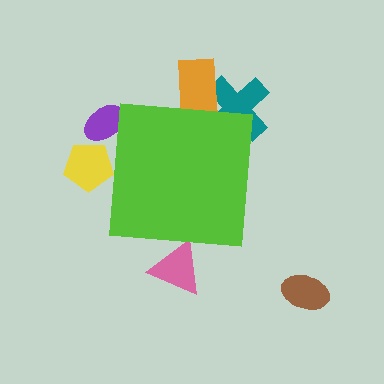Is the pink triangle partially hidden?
Yes, the pink triangle is partially hidden behind the lime square.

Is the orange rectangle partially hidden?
Yes, the orange rectangle is partially hidden behind the lime square.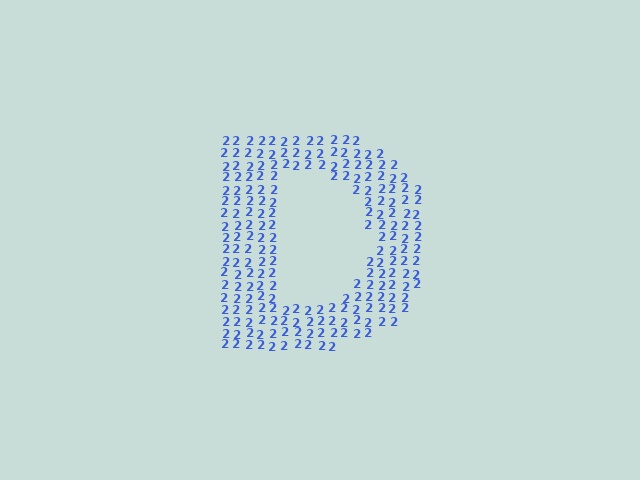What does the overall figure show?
The overall figure shows the letter D.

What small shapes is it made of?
It is made of small digit 2's.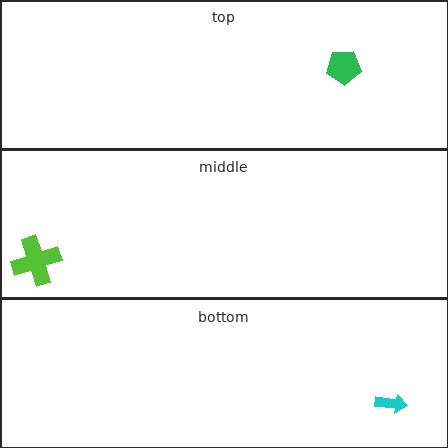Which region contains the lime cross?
The middle region.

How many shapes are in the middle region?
1.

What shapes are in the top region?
The green pentagon.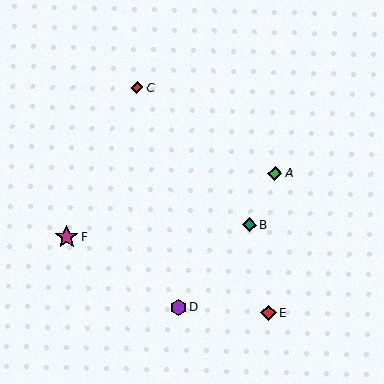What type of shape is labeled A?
Shape A is a green diamond.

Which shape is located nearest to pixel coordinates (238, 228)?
The teal diamond (labeled B) at (250, 225) is nearest to that location.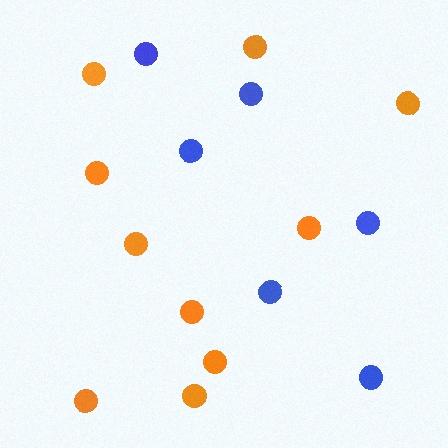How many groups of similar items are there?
There are 2 groups: one group of orange circles (10) and one group of blue circles (6).